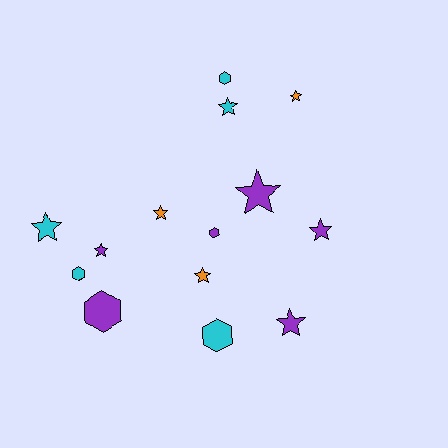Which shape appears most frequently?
Star, with 9 objects.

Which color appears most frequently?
Purple, with 6 objects.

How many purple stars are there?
There are 4 purple stars.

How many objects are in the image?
There are 14 objects.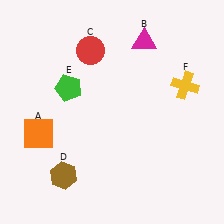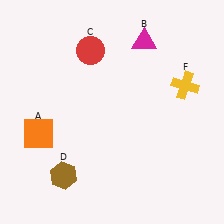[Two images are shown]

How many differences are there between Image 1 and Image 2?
There is 1 difference between the two images.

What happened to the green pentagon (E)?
The green pentagon (E) was removed in Image 2. It was in the top-left area of Image 1.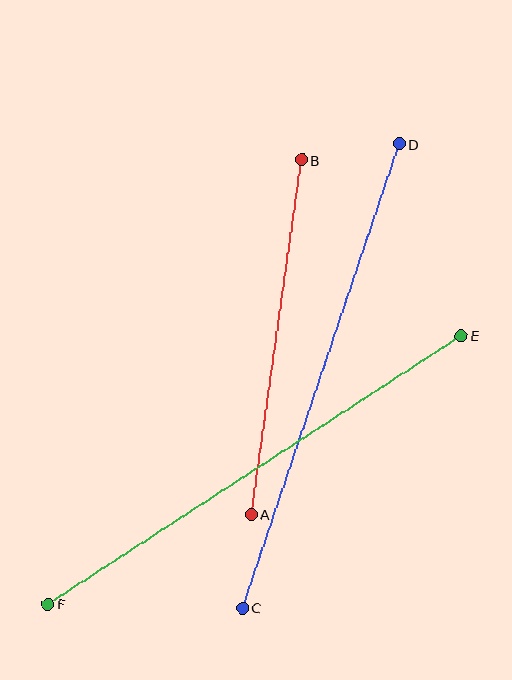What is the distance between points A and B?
The distance is approximately 358 pixels.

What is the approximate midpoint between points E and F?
The midpoint is at approximately (255, 470) pixels.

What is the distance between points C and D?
The distance is approximately 490 pixels.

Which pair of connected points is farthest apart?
Points E and F are farthest apart.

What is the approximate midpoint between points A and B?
The midpoint is at approximately (276, 337) pixels.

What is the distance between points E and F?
The distance is approximately 493 pixels.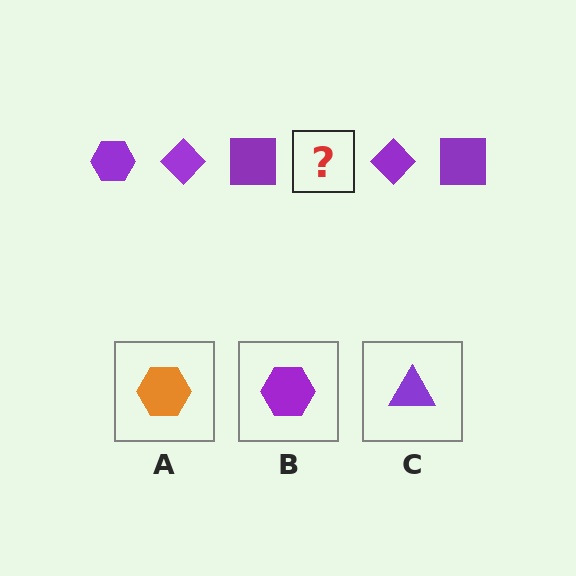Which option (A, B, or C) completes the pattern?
B.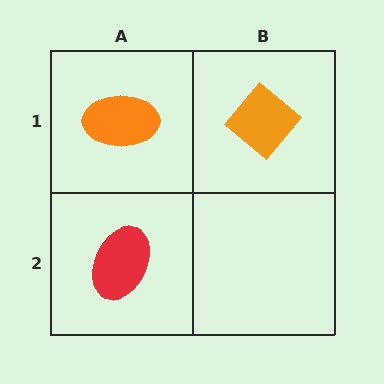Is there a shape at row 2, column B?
No, that cell is empty.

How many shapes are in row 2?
1 shape.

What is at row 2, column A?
A red ellipse.